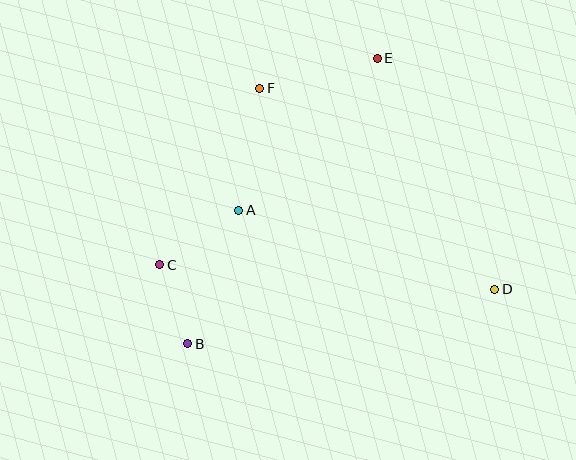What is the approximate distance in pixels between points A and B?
The distance between A and B is approximately 143 pixels.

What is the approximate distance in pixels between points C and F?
The distance between C and F is approximately 203 pixels.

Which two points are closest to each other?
Points B and C are closest to each other.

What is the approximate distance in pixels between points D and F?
The distance between D and F is approximately 309 pixels.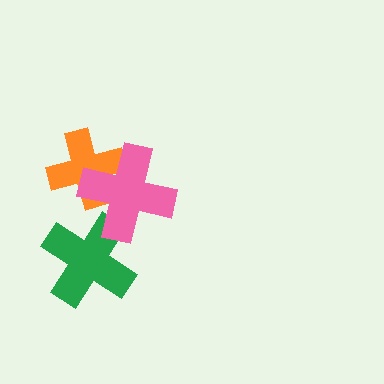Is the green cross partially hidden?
Yes, it is partially covered by another shape.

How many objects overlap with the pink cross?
2 objects overlap with the pink cross.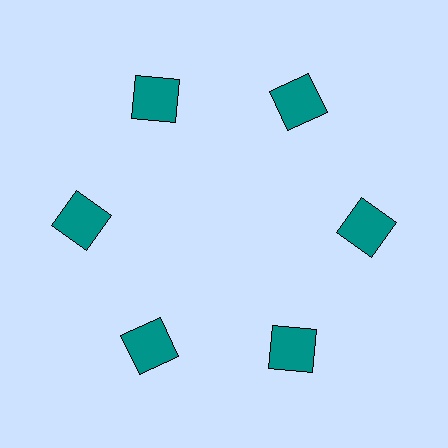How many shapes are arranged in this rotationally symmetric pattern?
There are 6 shapes, arranged in 6 groups of 1.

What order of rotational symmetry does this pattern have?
This pattern has 6-fold rotational symmetry.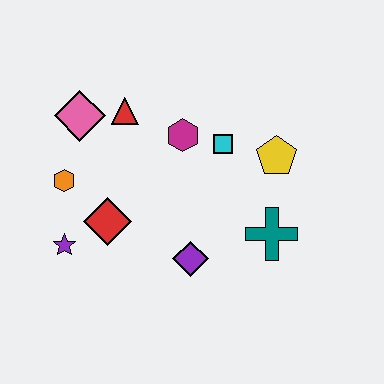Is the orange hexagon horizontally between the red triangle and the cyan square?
No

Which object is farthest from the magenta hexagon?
The purple star is farthest from the magenta hexagon.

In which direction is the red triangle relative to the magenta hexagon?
The red triangle is to the left of the magenta hexagon.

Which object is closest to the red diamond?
The purple star is closest to the red diamond.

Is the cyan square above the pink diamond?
No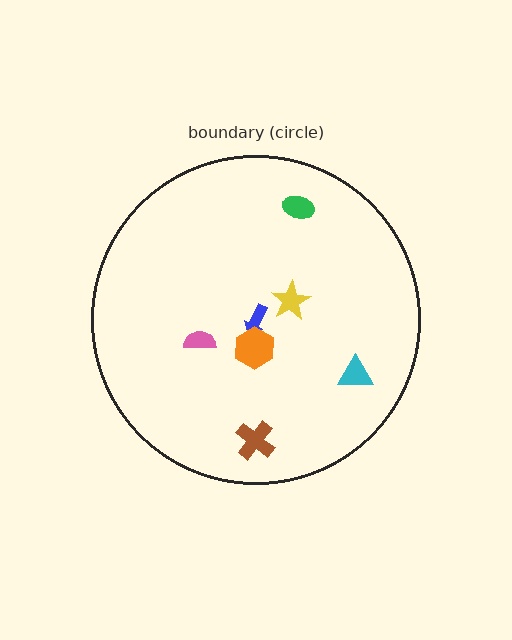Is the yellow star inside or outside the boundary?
Inside.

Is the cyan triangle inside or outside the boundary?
Inside.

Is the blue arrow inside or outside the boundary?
Inside.